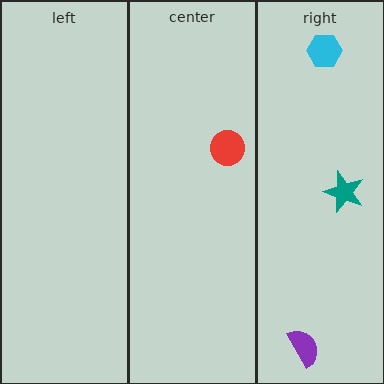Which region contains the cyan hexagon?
The right region.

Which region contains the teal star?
The right region.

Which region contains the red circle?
The center region.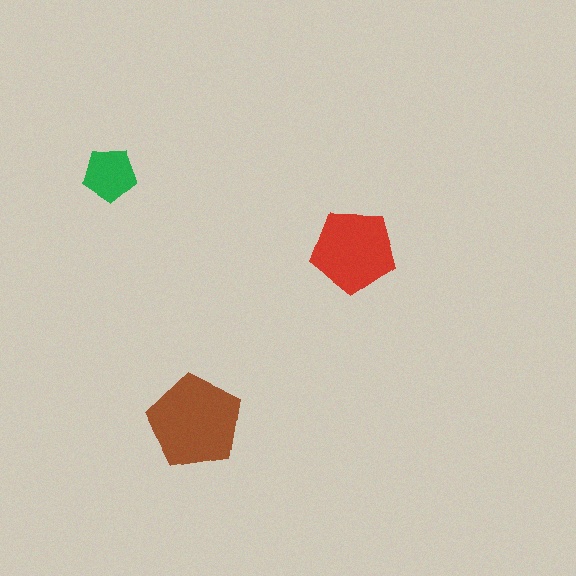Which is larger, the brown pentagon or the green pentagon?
The brown one.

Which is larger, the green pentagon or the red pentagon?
The red one.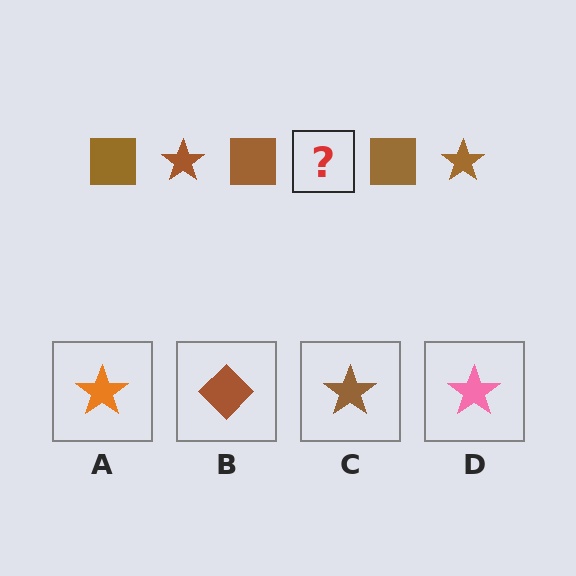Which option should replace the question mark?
Option C.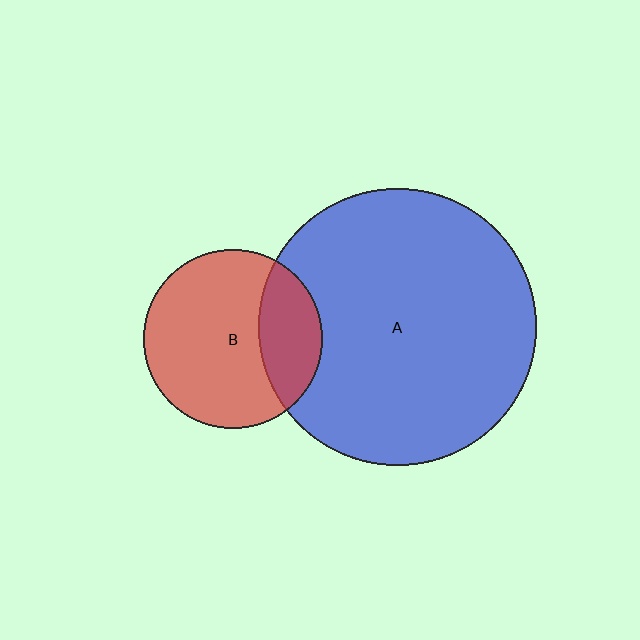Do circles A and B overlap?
Yes.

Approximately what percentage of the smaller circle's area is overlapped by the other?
Approximately 25%.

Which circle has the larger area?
Circle A (blue).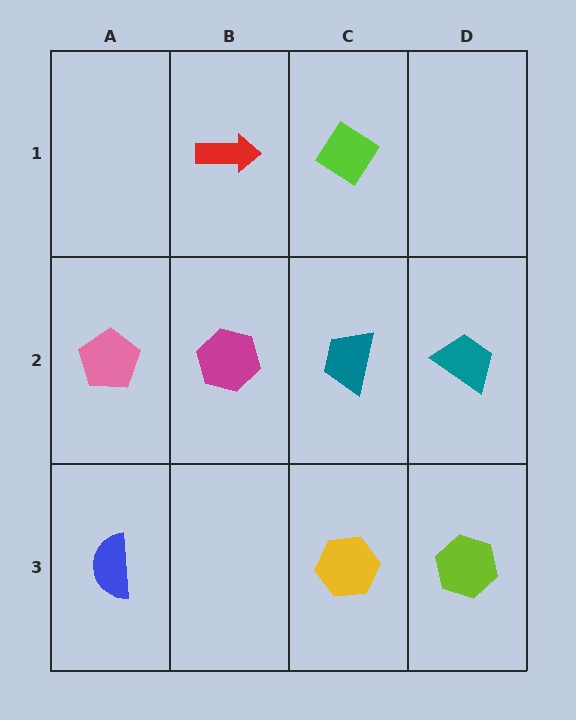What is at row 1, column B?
A red arrow.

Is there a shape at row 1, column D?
No, that cell is empty.